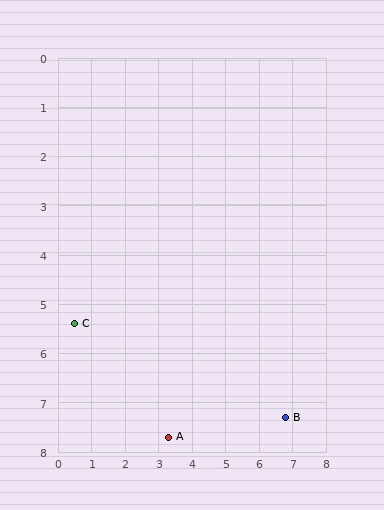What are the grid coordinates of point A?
Point A is at approximately (3.3, 7.7).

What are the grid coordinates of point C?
Point C is at approximately (0.5, 5.4).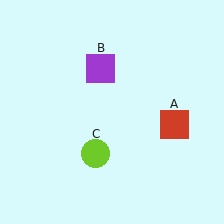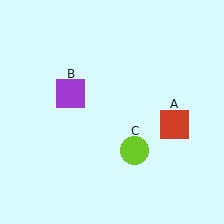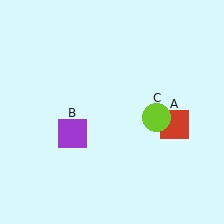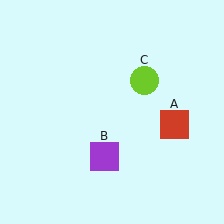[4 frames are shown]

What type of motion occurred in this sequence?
The purple square (object B), lime circle (object C) rotated counterclockwise around the center of the scene.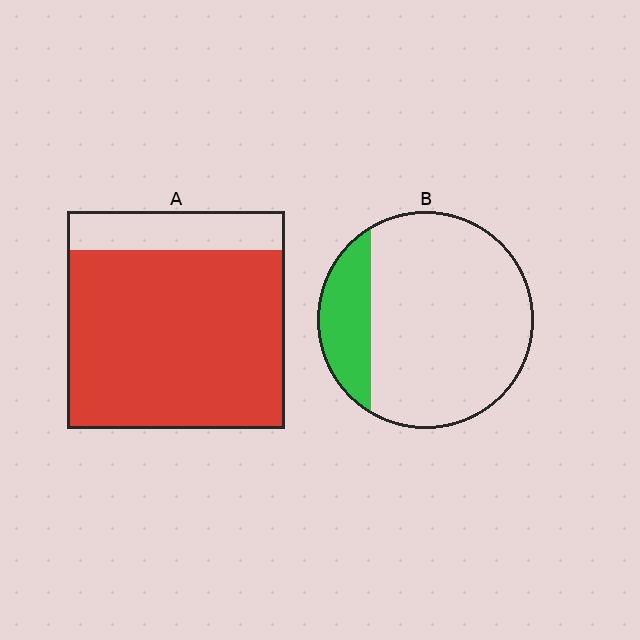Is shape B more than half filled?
No.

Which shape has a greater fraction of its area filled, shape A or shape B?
Shape A.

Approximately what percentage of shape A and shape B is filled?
A is approximately 80% and B is approximately 20%.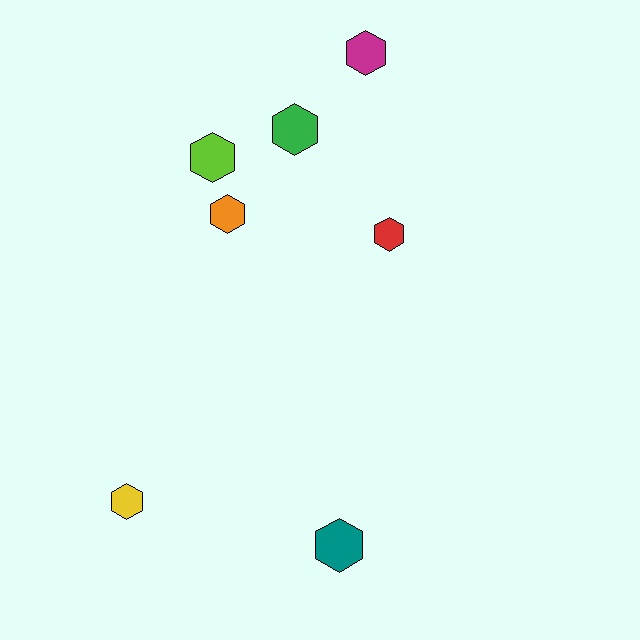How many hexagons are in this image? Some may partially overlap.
There are 7 hexagons.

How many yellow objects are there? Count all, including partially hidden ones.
There is 1 yellow object.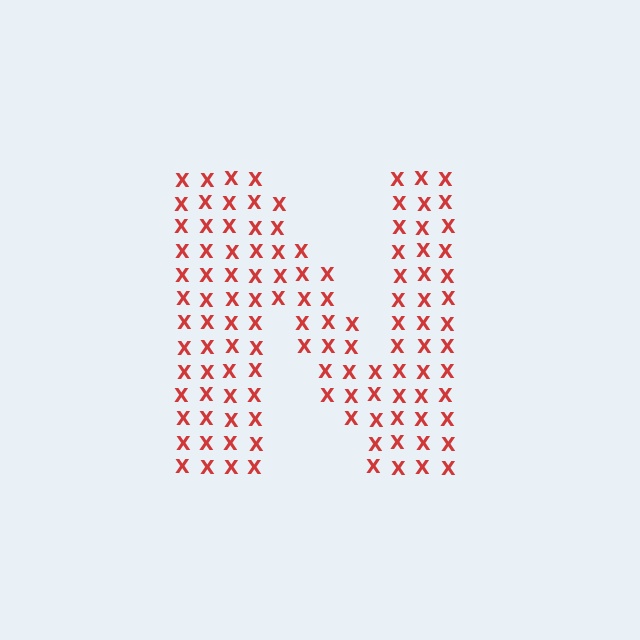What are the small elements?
The small elements are letter X's.